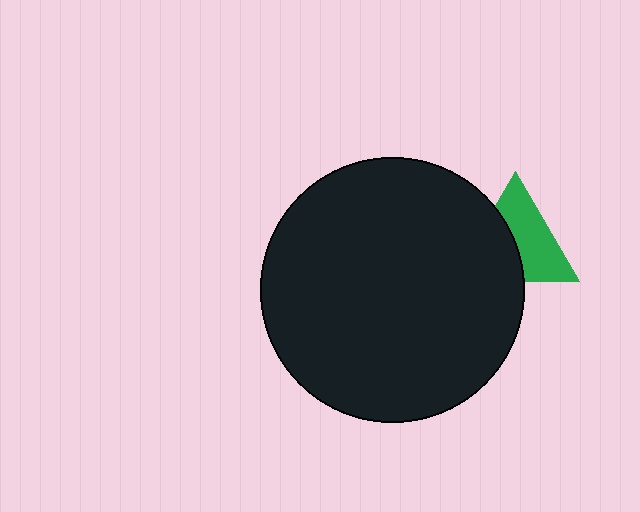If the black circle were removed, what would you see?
You would see the complete green triangle.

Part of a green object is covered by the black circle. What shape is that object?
It is a triangle.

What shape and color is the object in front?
The object in front is a black circle.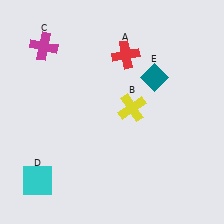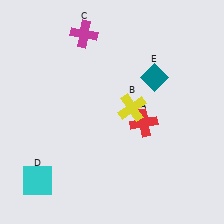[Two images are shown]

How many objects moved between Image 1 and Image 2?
2 objects moved between the two images.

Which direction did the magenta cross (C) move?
The magenta cross (C) moved right.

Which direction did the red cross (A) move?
The red cross (A) moved down.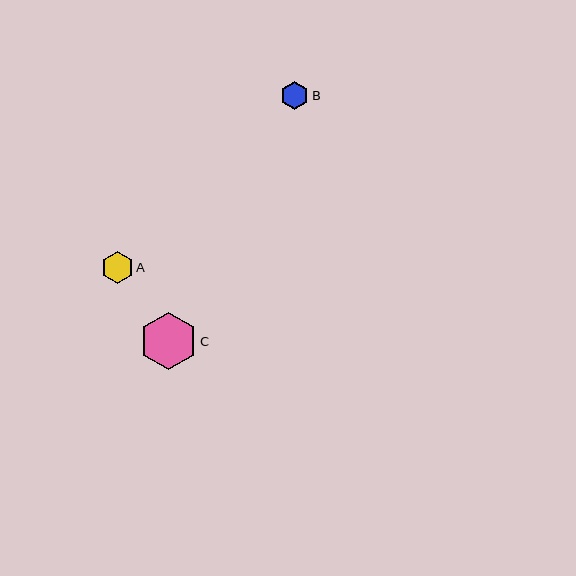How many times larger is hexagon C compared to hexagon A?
Hexagon C is approximately 1.8 times the size of hexagon A.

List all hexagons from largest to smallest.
From largest to smallest: C, A, B.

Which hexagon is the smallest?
Hexagon B is the smallest with a size of approximately 28 pixels.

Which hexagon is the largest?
Hexagon C is the largest with a size of approximately 58 pixels.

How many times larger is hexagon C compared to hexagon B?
Hexagon C is approximately 2.0 times the size of hexagon B.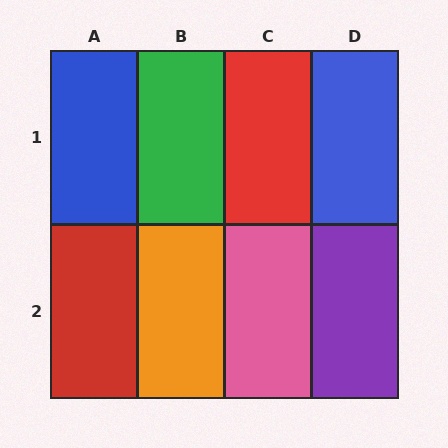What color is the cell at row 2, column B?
Orange.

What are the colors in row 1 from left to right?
Blue, green, red, blue.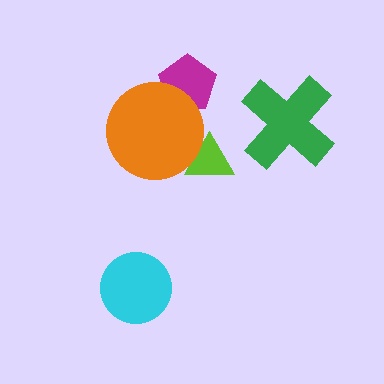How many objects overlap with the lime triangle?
1 object overlaps with the lime triangle.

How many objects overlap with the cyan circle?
0 objects overlap with the cyan circle.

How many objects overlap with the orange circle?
2 objects overlap with the orange circle.